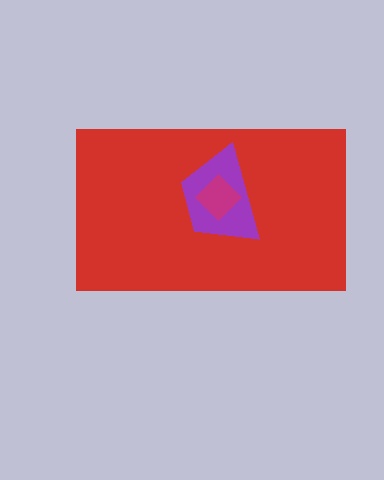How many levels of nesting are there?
3.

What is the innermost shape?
The magenta diamond.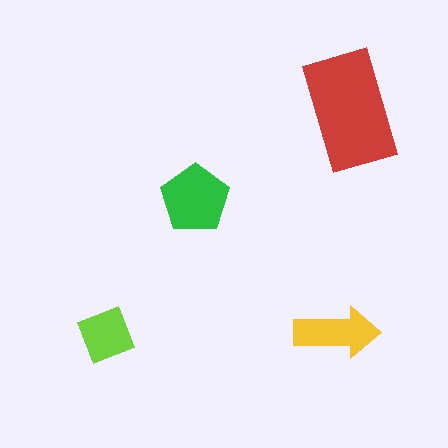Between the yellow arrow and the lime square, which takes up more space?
The yellow arrow.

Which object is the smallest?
The lime square.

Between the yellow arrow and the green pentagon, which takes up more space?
The green pentagon.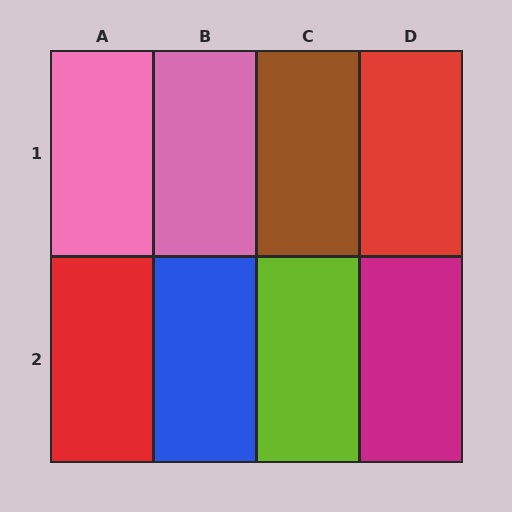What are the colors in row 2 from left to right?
Red, blue, lime, magenta.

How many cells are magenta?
1 cell is magenta.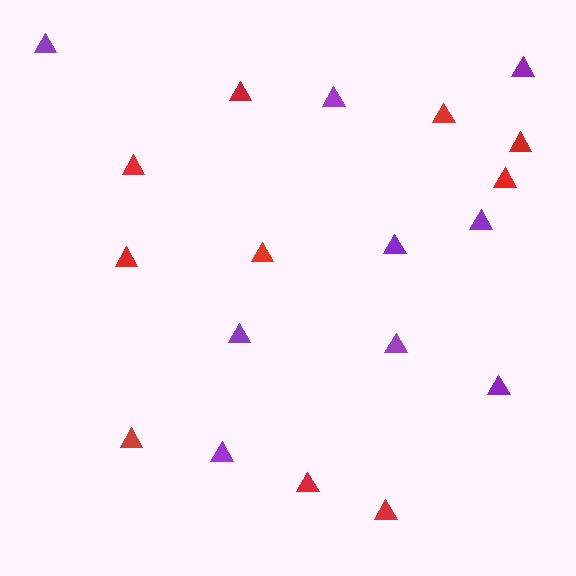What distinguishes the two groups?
There are 2 groups: one group of red triangles (10) and one group of purple triangles (9).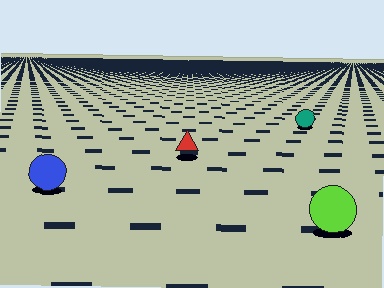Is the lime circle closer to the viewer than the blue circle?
Yes. The lime circle is closer — you can tell from the texture gradient: the ground texture is coarser near it.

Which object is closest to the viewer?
The lime circle is closest. The texture marks near it are larger and more spread out.